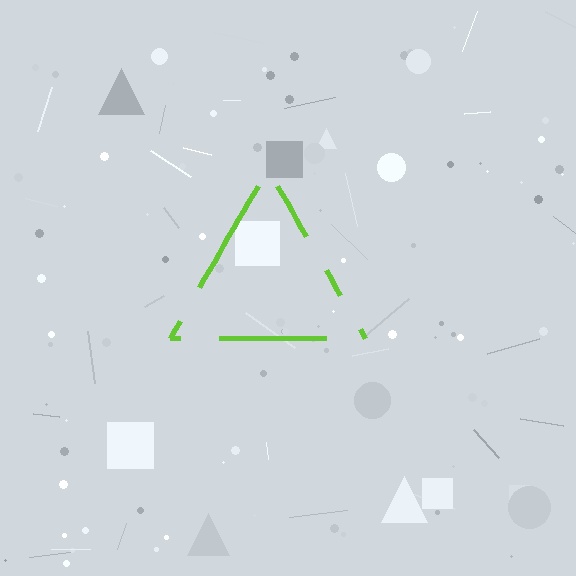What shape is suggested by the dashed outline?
The dashed outline suggests a triangle.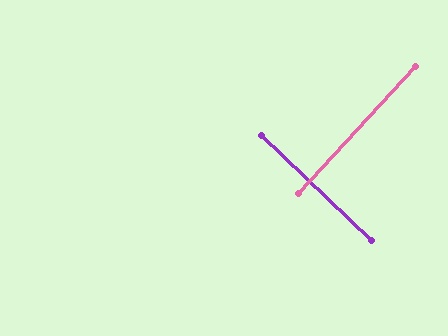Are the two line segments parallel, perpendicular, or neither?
Perpendicular — they meet at approximately 89°.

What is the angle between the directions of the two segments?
Approximately 89 degrees.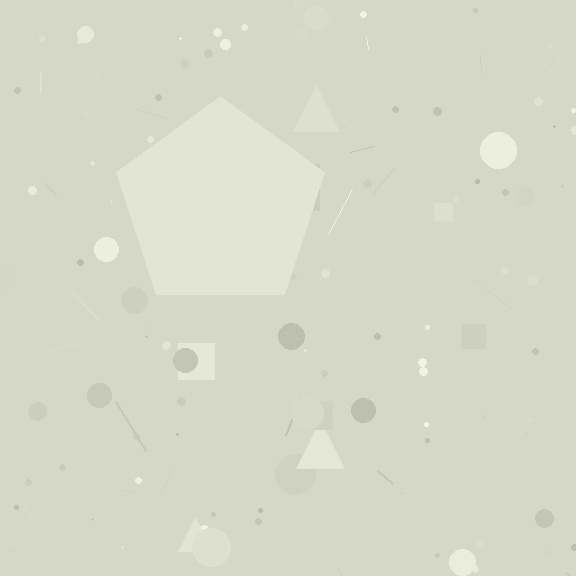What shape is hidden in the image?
A pentagon is hidden in the image.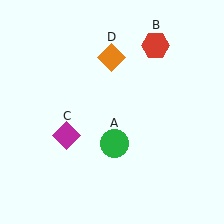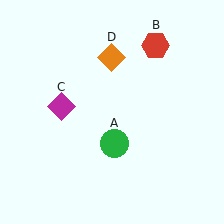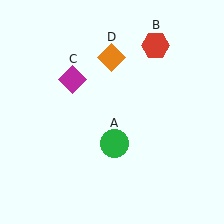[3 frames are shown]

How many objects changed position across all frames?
1 object changed position: magenta diamond (object C).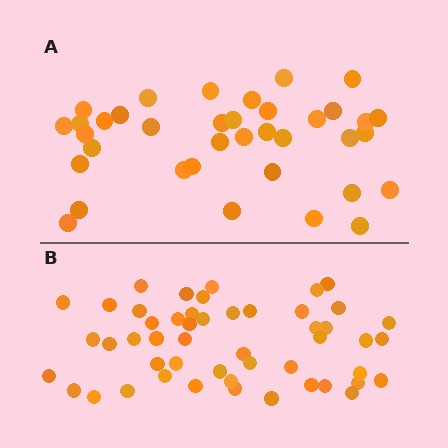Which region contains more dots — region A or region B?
Region B (the bottom region) has more dots.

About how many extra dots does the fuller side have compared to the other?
Region B has approximately 15 more dots than region A.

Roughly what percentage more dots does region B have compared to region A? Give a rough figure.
About 35% more.